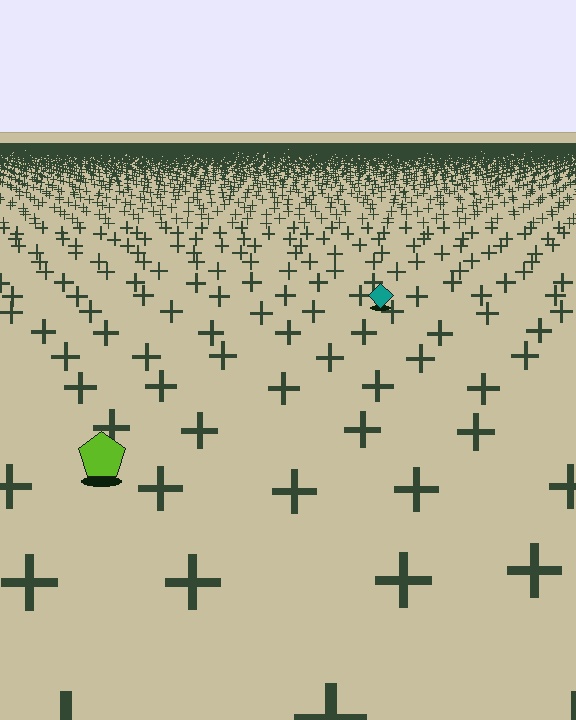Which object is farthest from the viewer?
The teal diamond is farthest from the viewer. It appears smaller and the ground texture around it is denser.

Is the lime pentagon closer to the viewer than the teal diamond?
Yes. The lime pentagon is closer — you can tell from the texture gradient: the ground texture is coarser near it.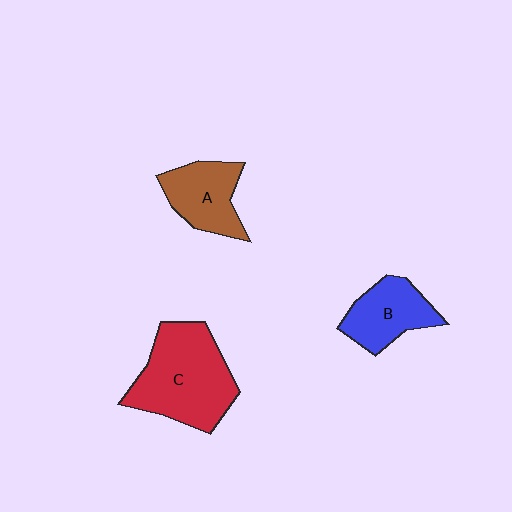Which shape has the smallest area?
Shape B (blue).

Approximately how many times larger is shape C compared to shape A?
Approximately 1.7 times.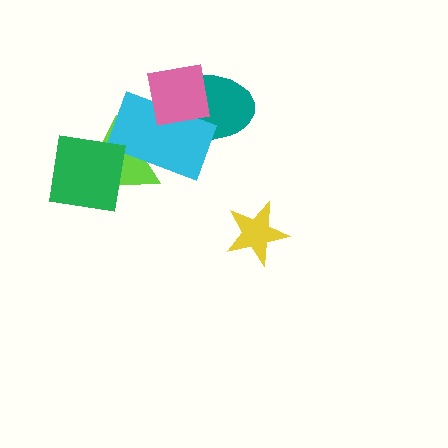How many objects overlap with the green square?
2 objects overlap with the green square.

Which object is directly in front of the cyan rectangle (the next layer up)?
The green square is directly in front of the cyan rectangle.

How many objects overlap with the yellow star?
0 objects overlap with the yellow star.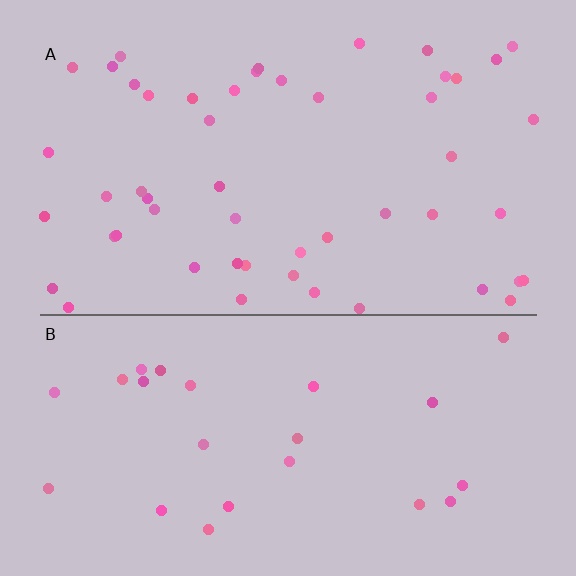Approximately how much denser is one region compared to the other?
Approximately 2.1× — region A over region B.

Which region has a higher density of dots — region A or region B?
A (the top).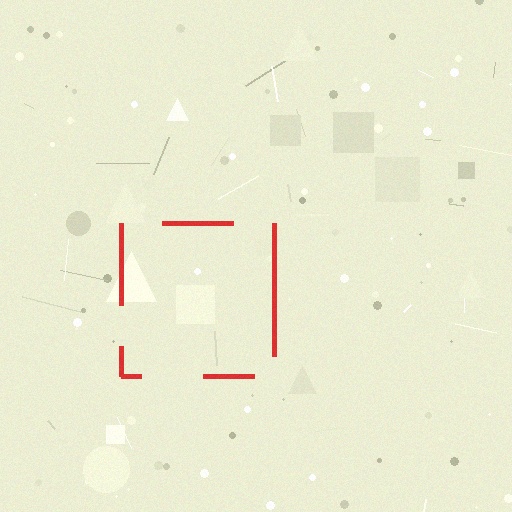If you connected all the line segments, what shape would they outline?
They would outline a square.